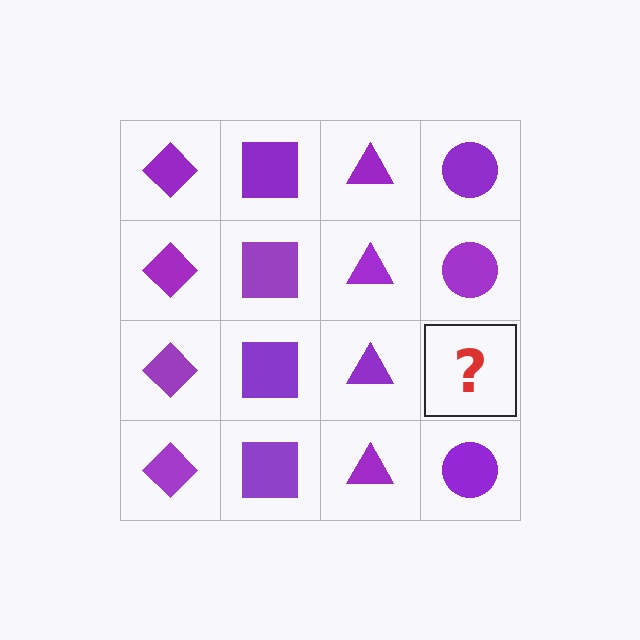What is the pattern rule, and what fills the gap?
The rule is that each column has a consistent shape. The gap should be filled with a purple circle.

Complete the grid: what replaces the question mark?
The question mark should be replaced with a purple circle.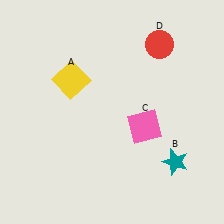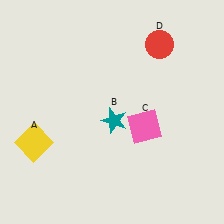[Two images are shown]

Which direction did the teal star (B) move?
The teal star (B) moved left.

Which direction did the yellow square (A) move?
The yellow square (A) moved down.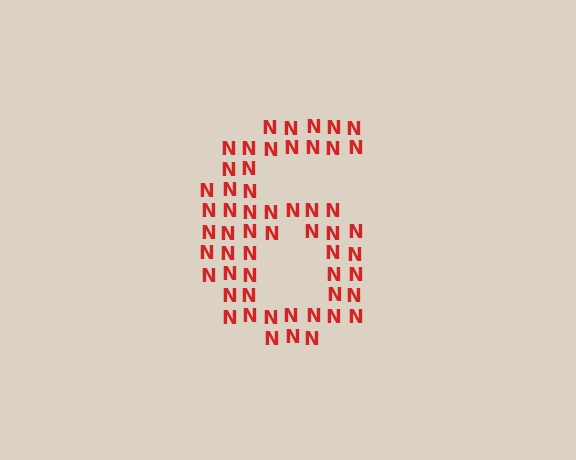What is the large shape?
The large shape is the digit 6.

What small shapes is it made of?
It is made of small letter N's.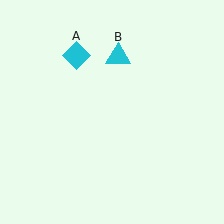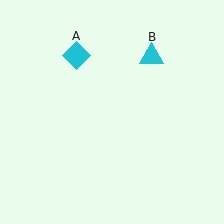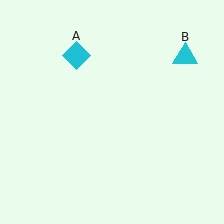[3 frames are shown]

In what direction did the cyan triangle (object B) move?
The cyan triangle (object B) moved right.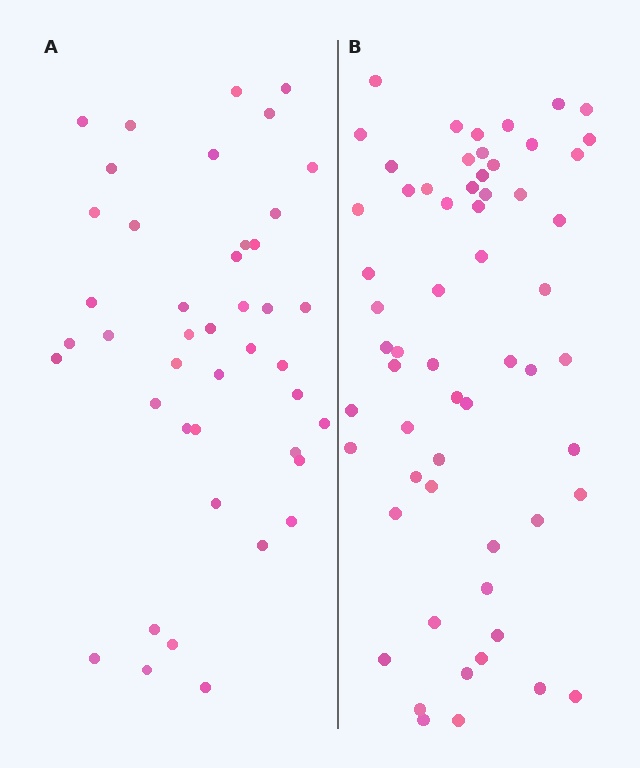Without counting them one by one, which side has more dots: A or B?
Region B (the right region) has more dots.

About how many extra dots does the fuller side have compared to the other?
Region B has approximately 15 more dots than region A.